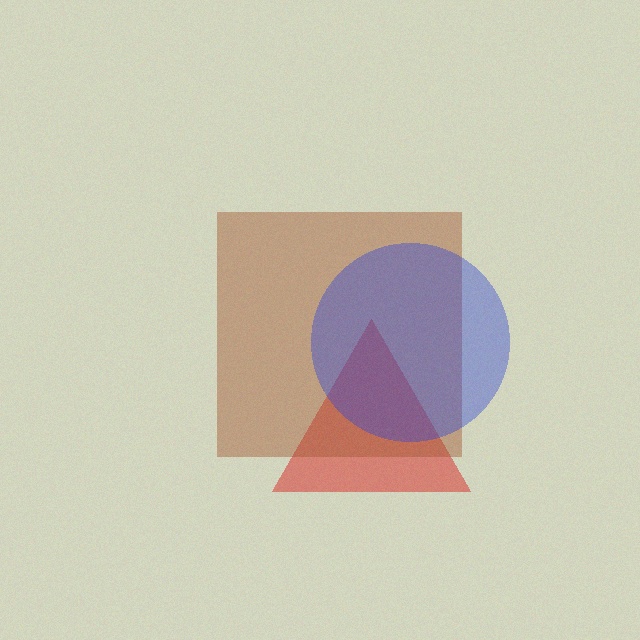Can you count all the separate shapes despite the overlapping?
Yes, there are 3 separate shapes.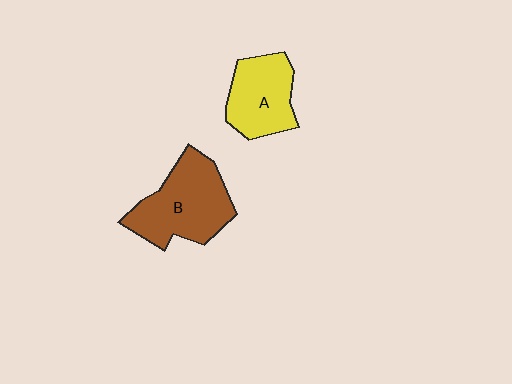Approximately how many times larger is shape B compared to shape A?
Approximately 1.4 times.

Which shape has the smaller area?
Shape A (yellow).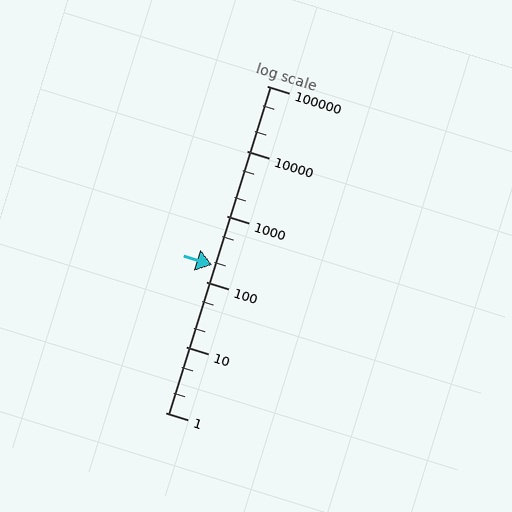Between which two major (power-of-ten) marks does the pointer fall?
The pointer is between 100 and 1000.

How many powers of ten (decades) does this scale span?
The scale spans 5 decades, from 1 to 100000.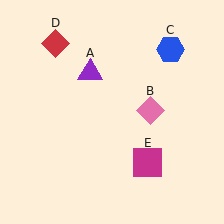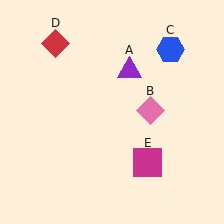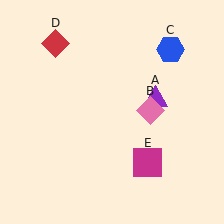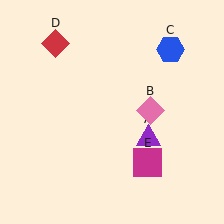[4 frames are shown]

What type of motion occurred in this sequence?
The purple triangle (object A) rotated clockwise around the center of the scene.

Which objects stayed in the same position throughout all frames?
Pink diamond (object B) and blue hexagon (object C) and red diamond (object D) and magenta square (object E) remained stationary.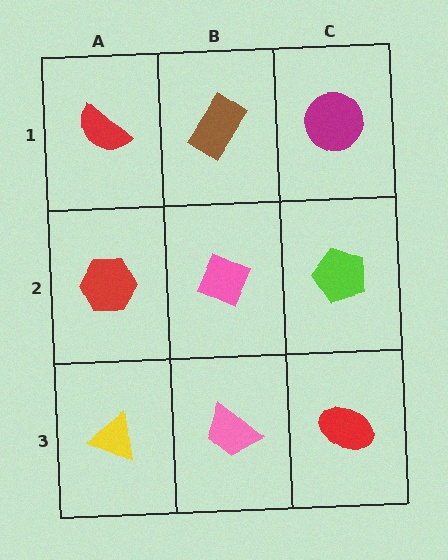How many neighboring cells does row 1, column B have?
3.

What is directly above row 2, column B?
A brown rectangle.